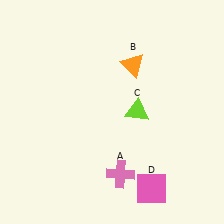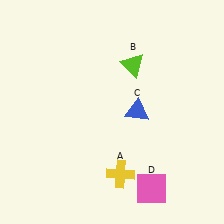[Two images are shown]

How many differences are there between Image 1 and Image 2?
There are 3 differences between the two images.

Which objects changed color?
A changed from pink to yellow. B changed from orange to lime. C changed from lime to blue.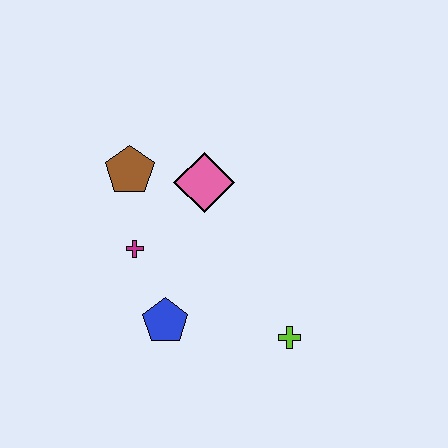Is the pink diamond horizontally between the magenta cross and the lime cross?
Yes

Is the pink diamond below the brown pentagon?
Yes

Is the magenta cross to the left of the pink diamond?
Yes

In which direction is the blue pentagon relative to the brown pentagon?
The blue pentagon is below the brown pentagon.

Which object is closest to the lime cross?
The blue pentagon is closest to the lime cross.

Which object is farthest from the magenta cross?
The lime cross is farthest from the magenta cross.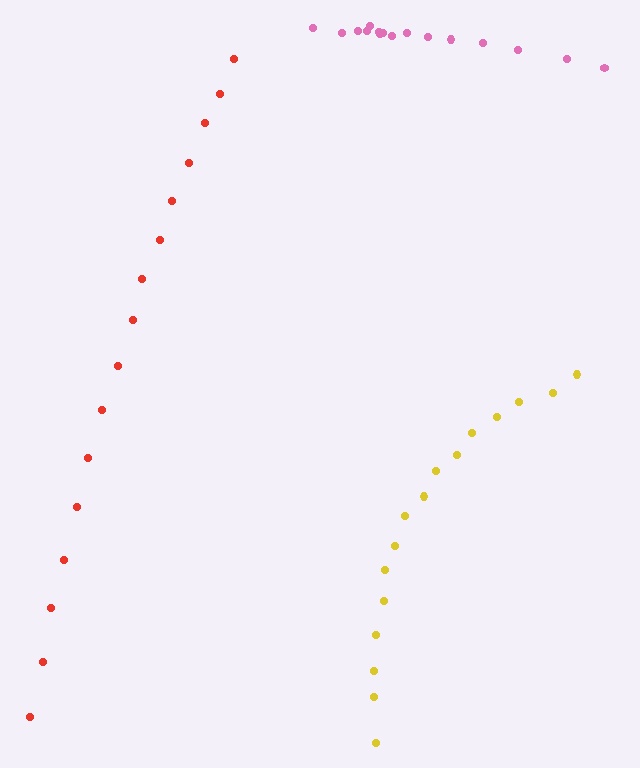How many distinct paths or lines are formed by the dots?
There are 3 distinct paths.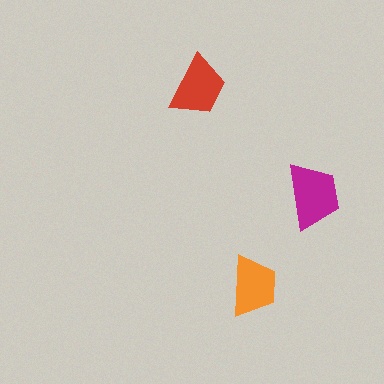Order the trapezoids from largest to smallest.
the magenta one, the red one, the orange one.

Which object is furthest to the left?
The red trapezoid is leftmost.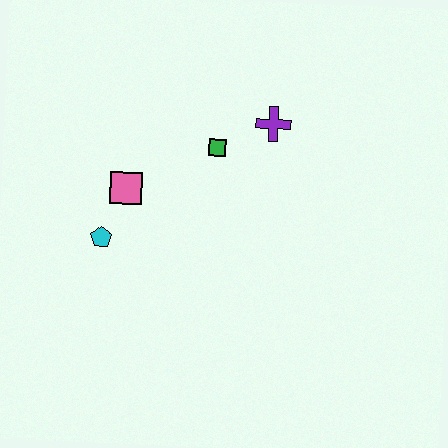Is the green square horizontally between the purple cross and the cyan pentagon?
Yes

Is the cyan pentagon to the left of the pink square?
Yes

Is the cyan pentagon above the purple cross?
No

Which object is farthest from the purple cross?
The cyan pentagon is farthest from the purple cross.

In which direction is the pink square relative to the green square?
The pink square is to the left of the green square.